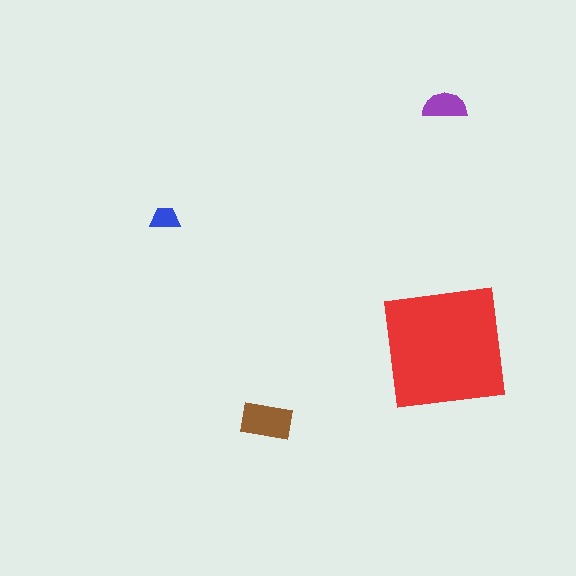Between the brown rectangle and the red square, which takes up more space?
The red square.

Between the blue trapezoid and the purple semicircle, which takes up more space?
The purple semicircle.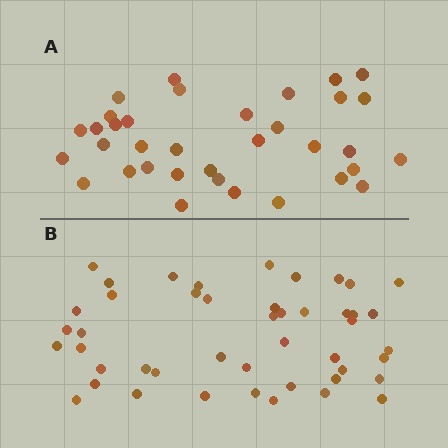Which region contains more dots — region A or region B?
Region B (the bottom region) has more dots.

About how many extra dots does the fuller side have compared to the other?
Region B has roughly 12 or so more dots than region A.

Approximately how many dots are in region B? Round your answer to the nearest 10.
About 50 dots. (The exact count is 46, which rounds to 50.)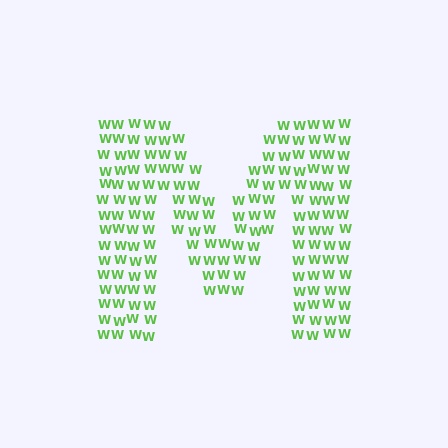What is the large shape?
The large shape is the letter M.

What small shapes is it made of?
It is made of small letter W's.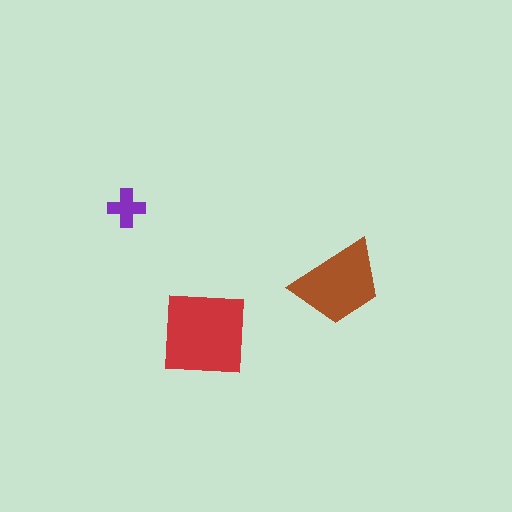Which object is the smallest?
The purple cross.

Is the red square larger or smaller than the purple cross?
Larger.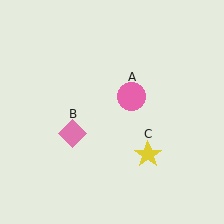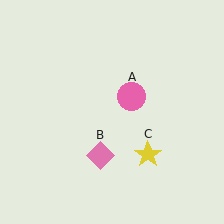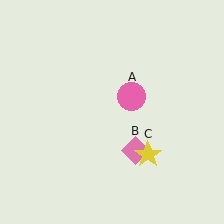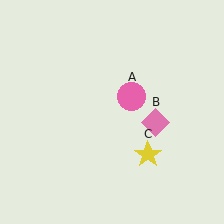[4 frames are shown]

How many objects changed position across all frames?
1 object changed position: pink diamond (object B).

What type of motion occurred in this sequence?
The pink diamond (object B) rotated counterclockwise around the center of the scene.